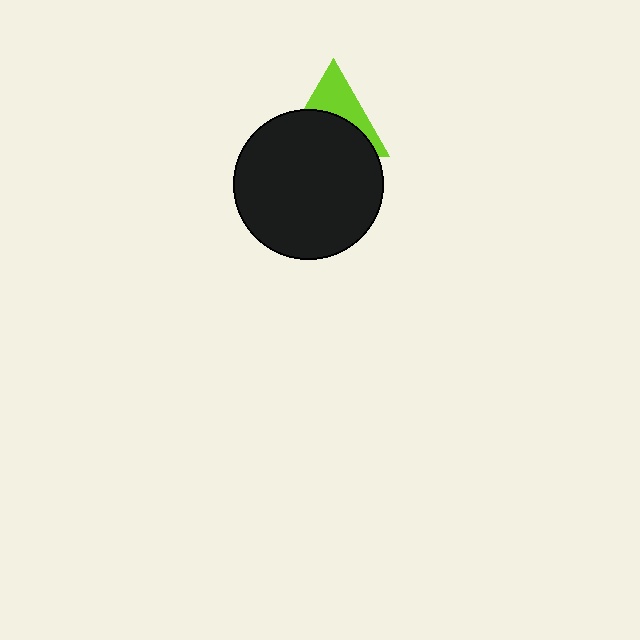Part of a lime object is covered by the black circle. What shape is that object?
It is a triangle.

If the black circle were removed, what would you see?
You would see the complete lime triangle.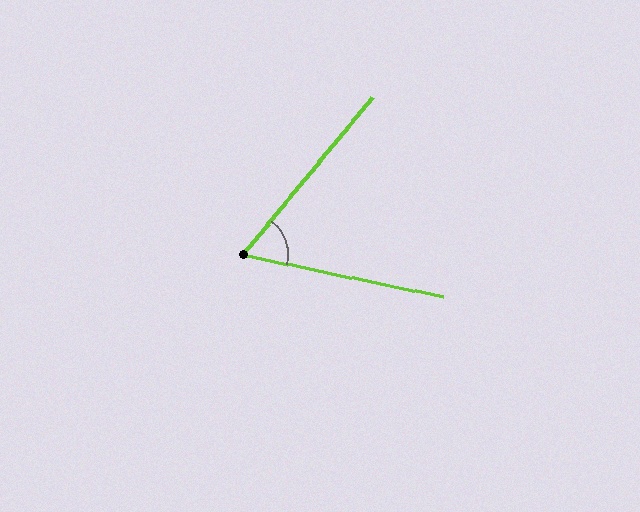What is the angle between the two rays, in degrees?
Approximately 62 degrees.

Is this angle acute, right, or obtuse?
It is acute.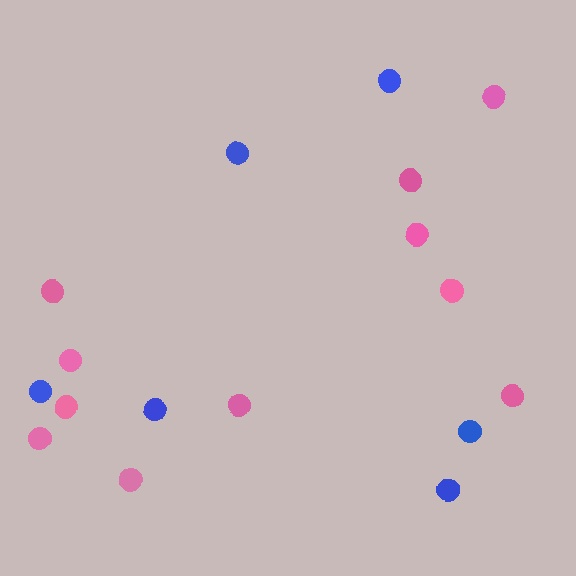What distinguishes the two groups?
There are 2 groups: one group of pink circles (11) and one group of blue circles (6).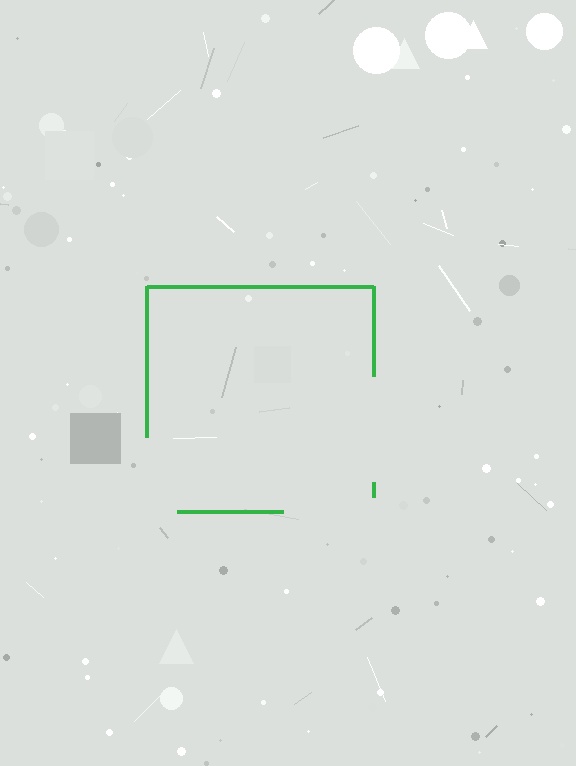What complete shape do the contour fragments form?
The contour fragments form a square.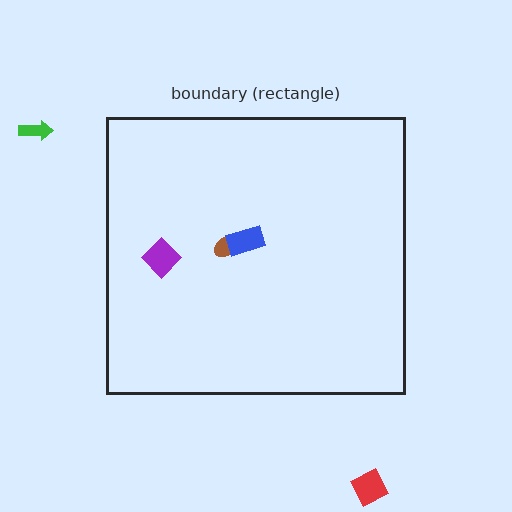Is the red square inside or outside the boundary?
Outside.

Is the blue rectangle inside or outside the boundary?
Inside.